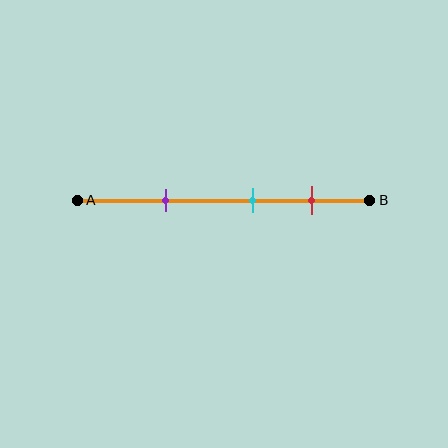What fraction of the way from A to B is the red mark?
The red mark is approximately 80% (0.8) of the way from A to B.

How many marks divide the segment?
There are 3 marks dividing the segment.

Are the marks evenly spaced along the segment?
Yes, the marks are approximately evenly spaced.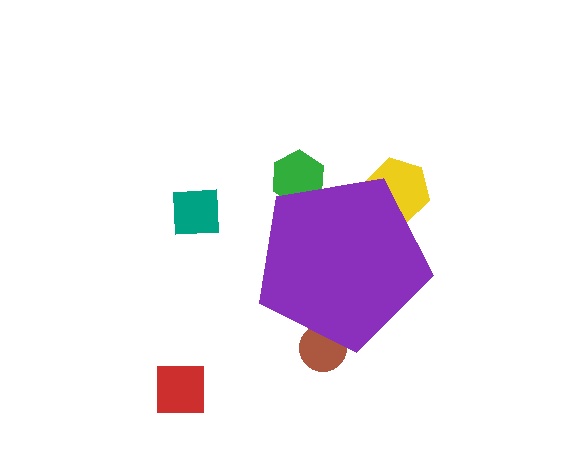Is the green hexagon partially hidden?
Yes, the green hexagon is partially hidden behind the purple pentagon.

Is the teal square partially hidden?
No, the teal square is fully visible.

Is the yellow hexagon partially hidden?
Yes, the yellow hexagon is partially hidden behind the purple pentagon.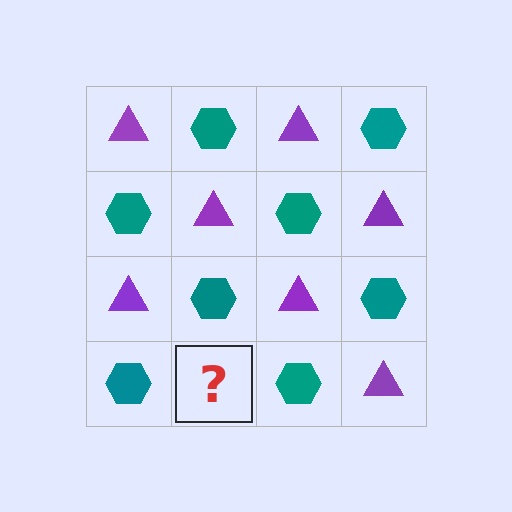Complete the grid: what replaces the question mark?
The question mark should be replaced with a purple triangle.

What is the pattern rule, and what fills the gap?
The rule is that it alternates purple triangle and teal hexagon in a checkerboard pattern. The gap should be filled with a purple triangle.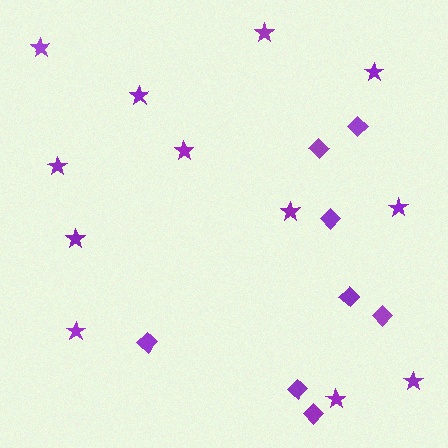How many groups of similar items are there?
There are 2 groups: one group of diamonds (8) and one group of stars (12).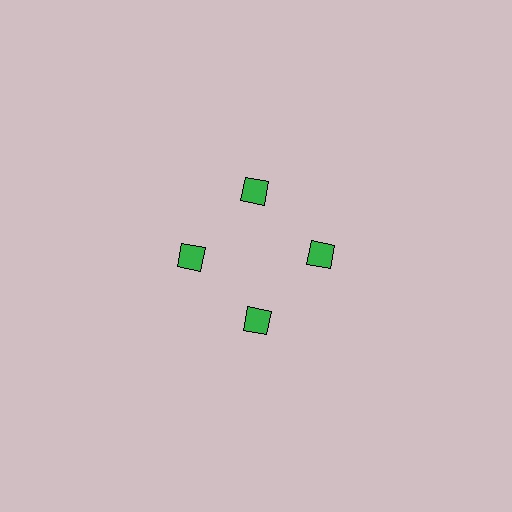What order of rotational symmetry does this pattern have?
This pattern has 4-fold rotational symmetry.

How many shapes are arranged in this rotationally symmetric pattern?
There are 4 shapes, arranged in 4 groups of 1.